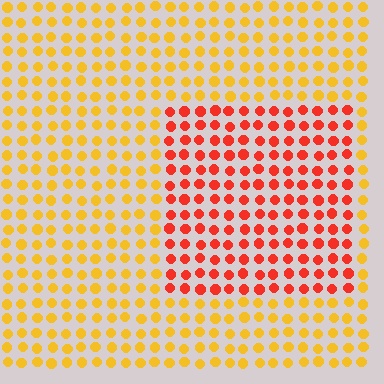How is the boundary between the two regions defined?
The boundary is defined purely by a slight shift in hue (about 42 degrees). Spacing, size, and orientation are identical on both sides.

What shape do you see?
I see a rectangle.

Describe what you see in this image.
The image is filled with small yellow elements in a uniform arrangement. A rectangle-shaped region is visible where the elements are tinted to a slightly different hue, forming a subtle color boundary.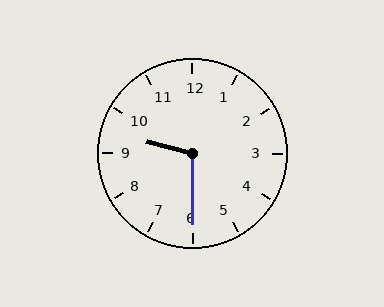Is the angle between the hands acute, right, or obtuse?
It is obtuse.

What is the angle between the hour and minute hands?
Approximately 105 degrees.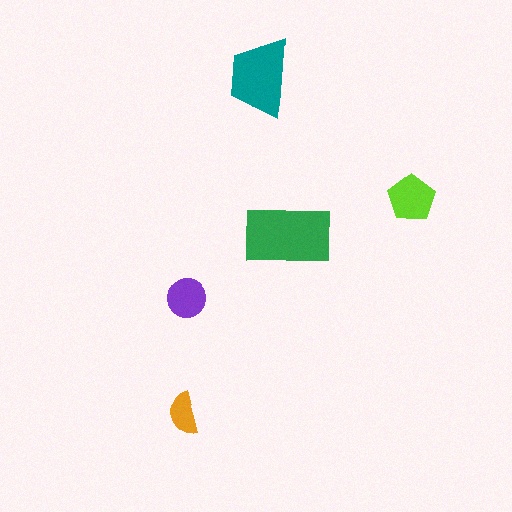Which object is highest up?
The teal trapezoid is topmost.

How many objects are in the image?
There are 5 objects in the image.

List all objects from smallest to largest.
The orange semicircle, the purple circle, the lime pentagon, the teal trapezoid, the green rectangle.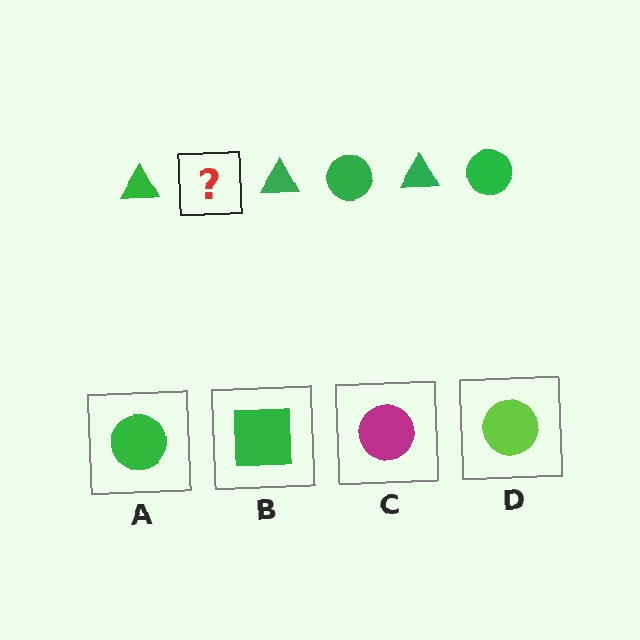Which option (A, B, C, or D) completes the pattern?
A.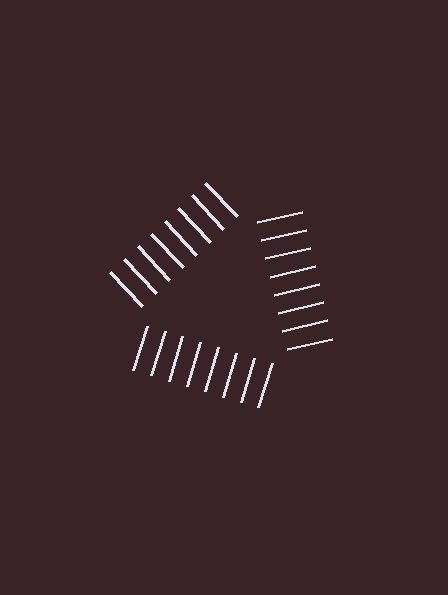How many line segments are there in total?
24 — 8 along each of the 3 edges.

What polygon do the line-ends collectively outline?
An illusory triangle — the line segments terminate on its edges but no continuous stroke is drawn.